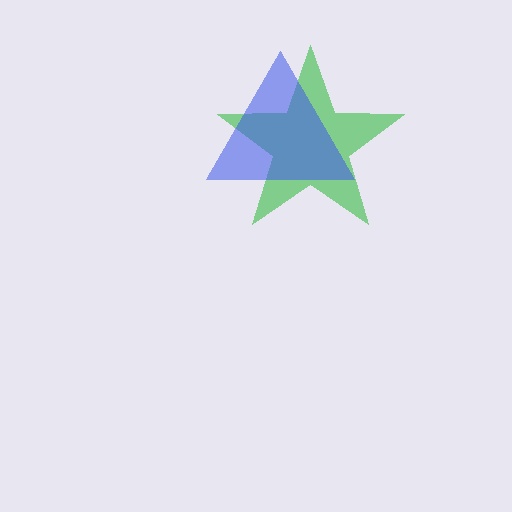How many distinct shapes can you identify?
There are 2 distinct shapes: a green star, a blue triangle.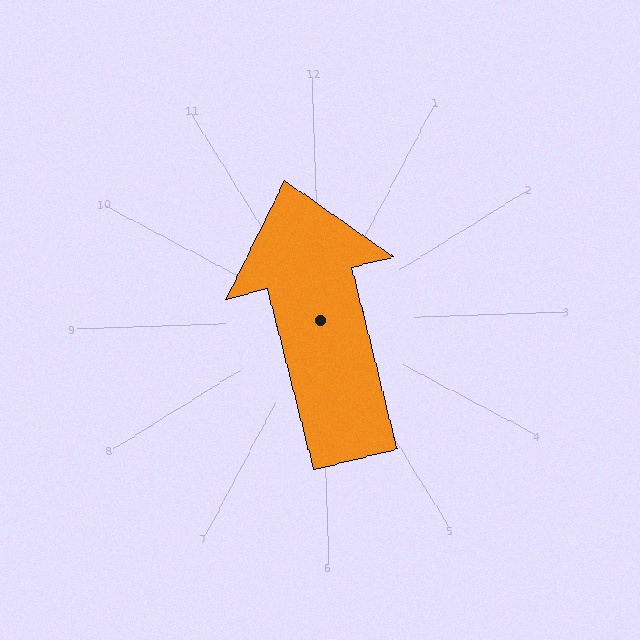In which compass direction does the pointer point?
North.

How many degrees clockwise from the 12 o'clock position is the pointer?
Approximately 348 degrees.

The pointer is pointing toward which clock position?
Roughly 12 o'clock.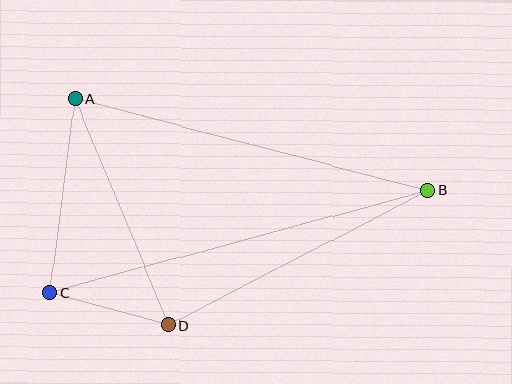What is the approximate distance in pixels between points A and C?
The distance between A and C is approximately 196 pixels.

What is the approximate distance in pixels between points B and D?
The distance between B and D is approximately 292 pixels.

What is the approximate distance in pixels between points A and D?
The distance between A and D is approximately 245 pixels.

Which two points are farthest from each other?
Points B and C are farthest from each other.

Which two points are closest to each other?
Points C and D are closest to each other.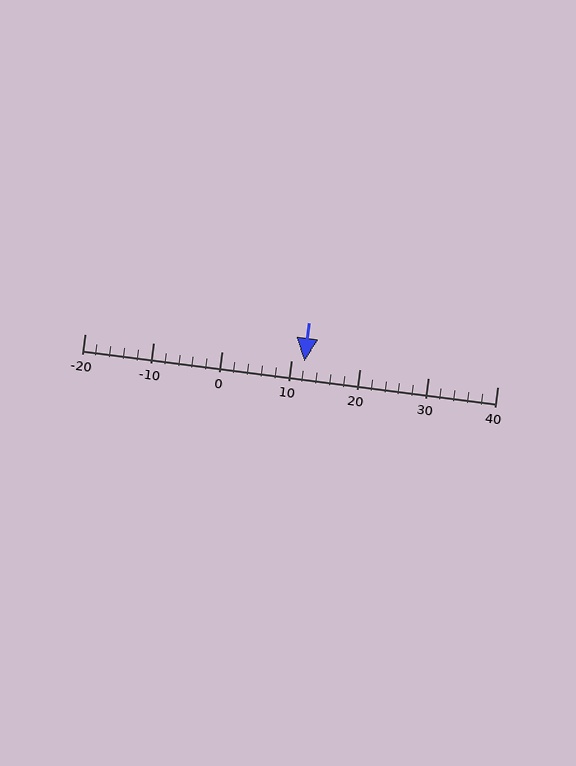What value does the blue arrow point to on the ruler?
The blue arrow points to approximately 12.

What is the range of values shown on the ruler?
The ruler shows values from -20 to 40.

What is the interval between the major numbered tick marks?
The major tick marks are spaced 10 units apart.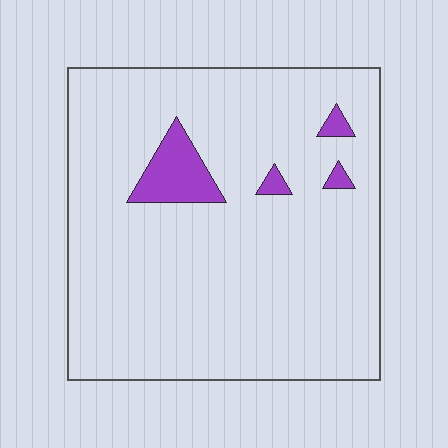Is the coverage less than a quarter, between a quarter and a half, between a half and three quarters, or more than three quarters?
Less than a quarter.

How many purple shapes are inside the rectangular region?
4.